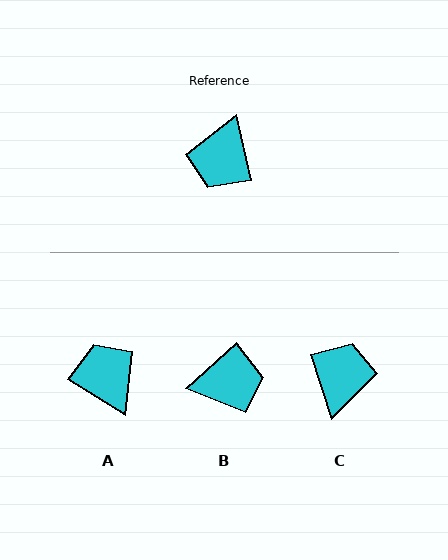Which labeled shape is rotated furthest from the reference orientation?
C, about 174 degrees away.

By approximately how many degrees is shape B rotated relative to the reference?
Approximately 119 degrees counter-clockwise.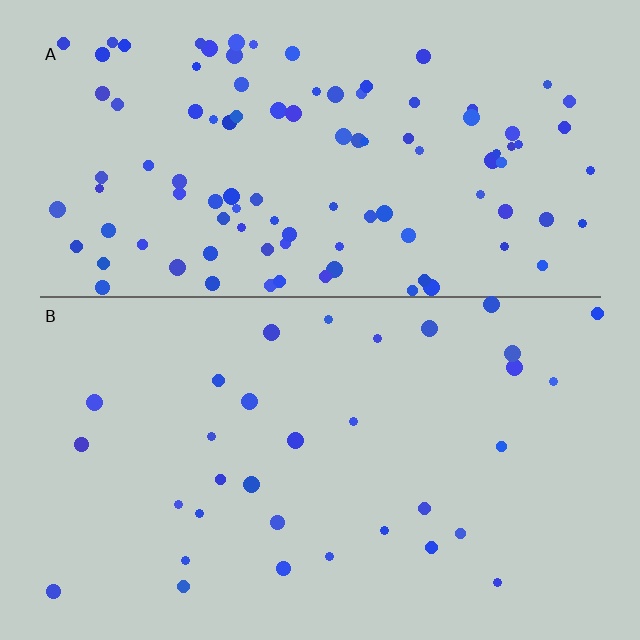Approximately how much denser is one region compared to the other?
Approximately 3.1× — region A over region B.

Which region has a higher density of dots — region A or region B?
A (the top).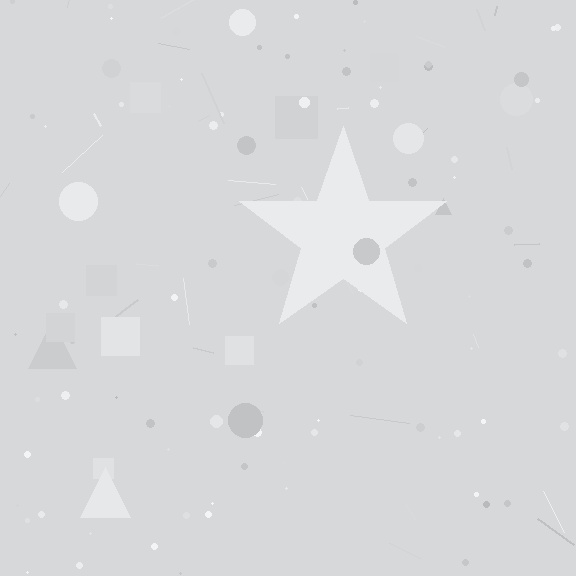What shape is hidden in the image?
A star is hidden in the image.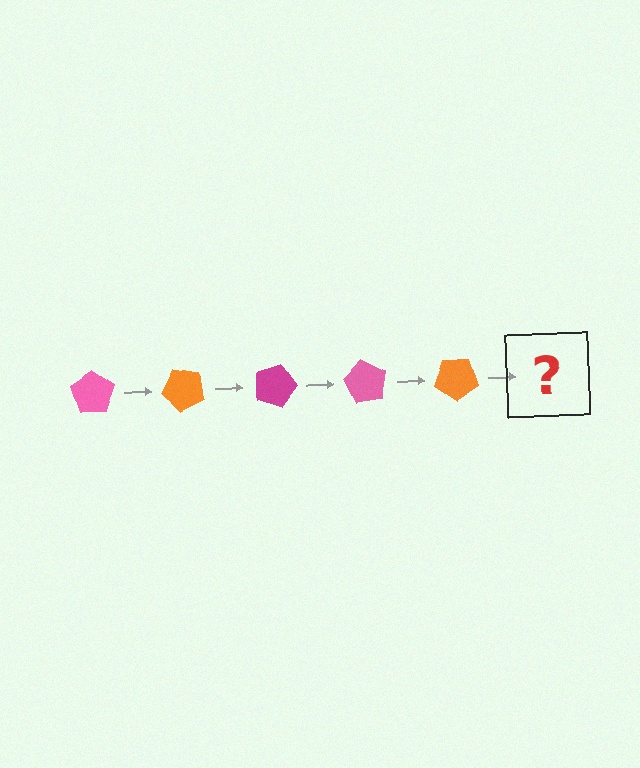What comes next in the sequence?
The next element should be a magenta pentagon, rotated 225 degrees from the start.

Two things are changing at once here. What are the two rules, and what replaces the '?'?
The two rules are that it rotates 45 degrees each step and the color cycles through pink, orange, and magenta. The '?' should be a magenta pentagon, rotated 225 degrees from the start.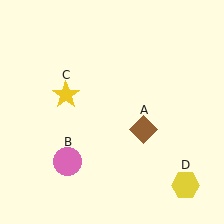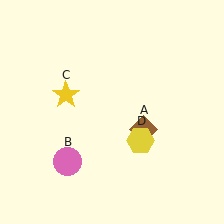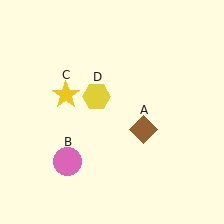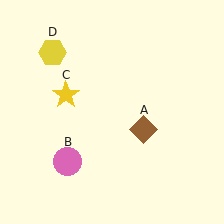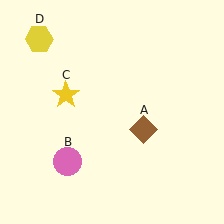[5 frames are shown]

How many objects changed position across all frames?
1 object changed position: yellow hexagon (object D).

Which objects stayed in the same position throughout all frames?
Brown diamond (object A) and pink circle (object B) and yellow star (object C) remained stationary.